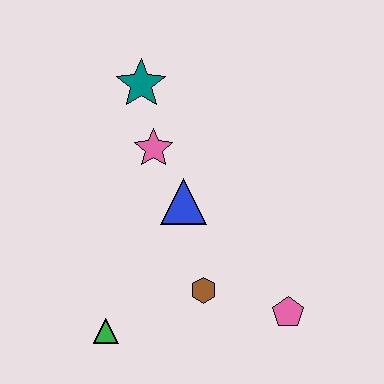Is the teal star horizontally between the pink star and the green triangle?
Yes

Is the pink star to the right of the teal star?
Yes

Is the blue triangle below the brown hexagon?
No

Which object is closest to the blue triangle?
The pink star is closest to the blue triangle.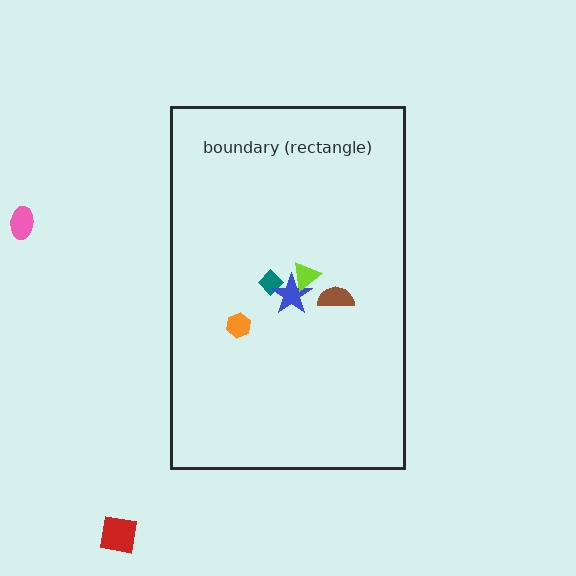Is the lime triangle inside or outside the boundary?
Inside.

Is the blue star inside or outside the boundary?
Inside.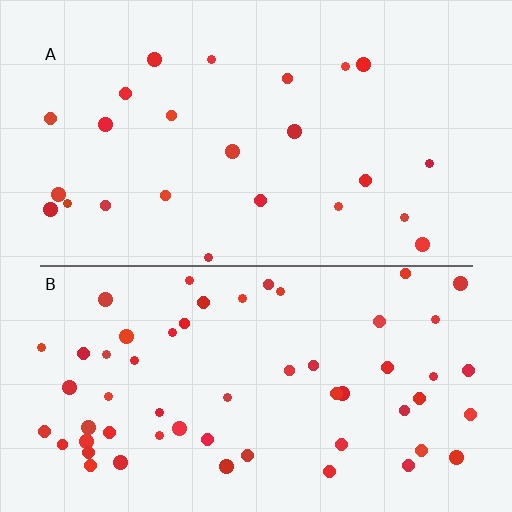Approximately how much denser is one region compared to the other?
Approximately 2.3× — region B over region A.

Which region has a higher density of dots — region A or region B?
B (the bottom).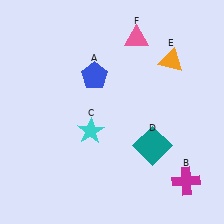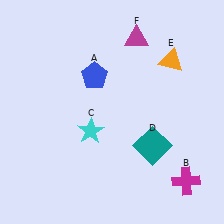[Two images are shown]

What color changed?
The triangle (F) changed from pink in Image 1 to magenta in Image 2.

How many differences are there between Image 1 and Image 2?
There is 1 difference between the two images.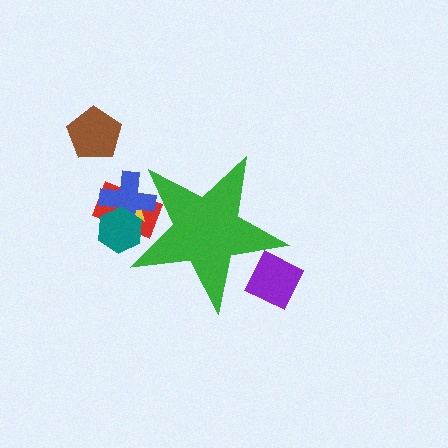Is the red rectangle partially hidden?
Yes, the red rectangle is partially hidden behind the green star.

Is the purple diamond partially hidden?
Yes, the purple diamond is partially hidden behind the green star.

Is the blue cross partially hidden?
Yes, the blue cross is partially hidden behind the green star.